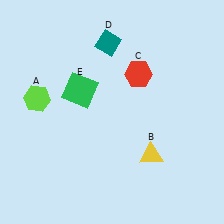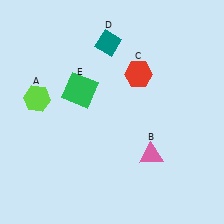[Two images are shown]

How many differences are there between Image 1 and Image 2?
There is 1 difference between the two images.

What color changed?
The triangle (B) changed from yellow in Image 1 to pink in Image 2.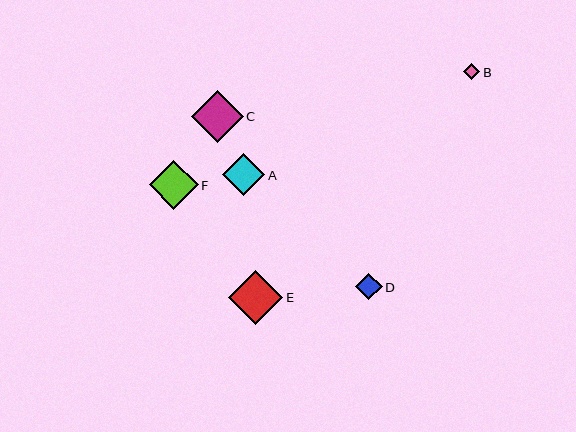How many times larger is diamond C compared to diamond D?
Diamond C is approximately 1.9 times the size of diamond D.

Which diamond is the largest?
Diamond E is the largest with a size of approximately 54 pixels.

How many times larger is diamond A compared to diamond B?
Diamond A is approximately 2.7 times the size of diamond B.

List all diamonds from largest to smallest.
From largest to smallest: E, C, F, A, D, B.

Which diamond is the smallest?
Diamond B is the smallest with a size of approximately 16 pixels.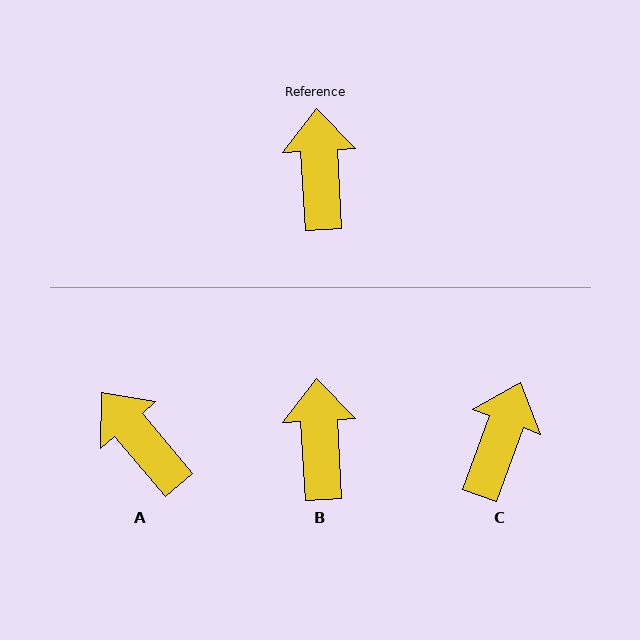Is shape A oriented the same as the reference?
No, it is off by about 37 degrees.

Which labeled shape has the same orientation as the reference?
B.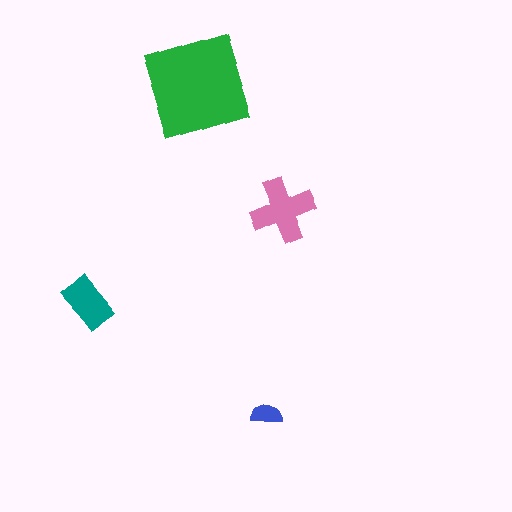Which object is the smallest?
The blue semicircle.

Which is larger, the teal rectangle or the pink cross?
The pink cross.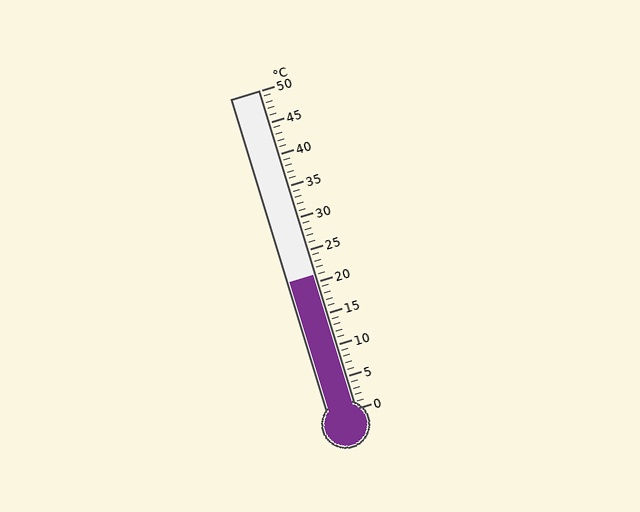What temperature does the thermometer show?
The thermometer shows approximately 21°C.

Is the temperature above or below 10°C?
The temperature is above 10°C.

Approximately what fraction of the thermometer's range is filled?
The thermometer is filled to approximately 40% of its range.